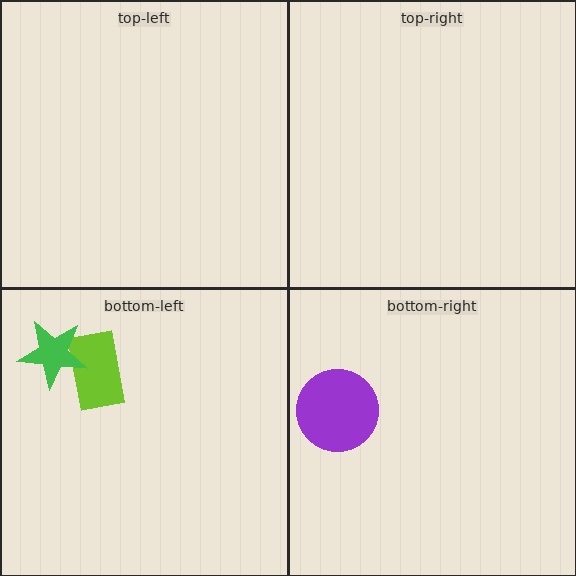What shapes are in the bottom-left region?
The lime rectangle, the green star.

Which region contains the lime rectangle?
The bottom-left region.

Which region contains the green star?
The bottom-left region.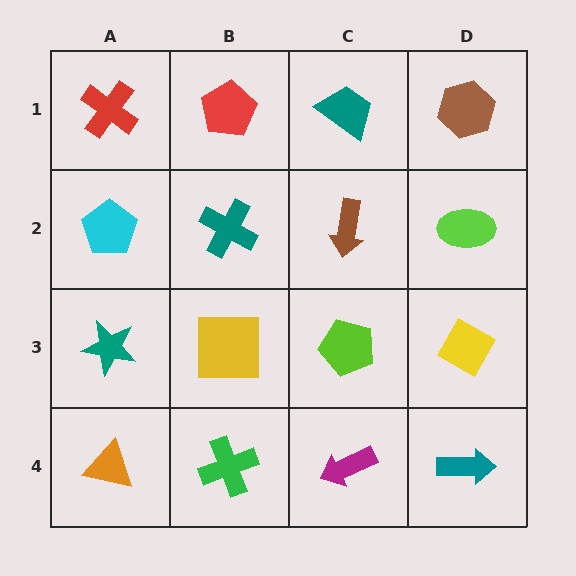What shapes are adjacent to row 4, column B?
A yellow square (row 3, column B), an orange triangle (row 4, column A), a magenta arrow (row 4, column C).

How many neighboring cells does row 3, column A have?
3.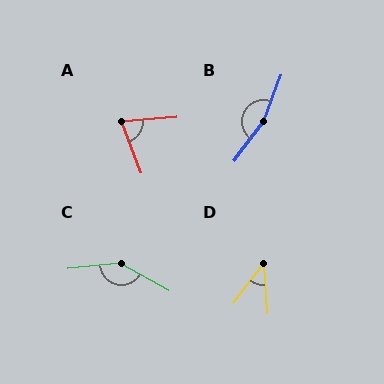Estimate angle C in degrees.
Approximately 144 degrees.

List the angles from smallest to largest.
D (40°), A (74°), C (144°), B (164°).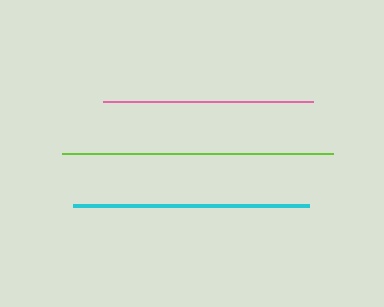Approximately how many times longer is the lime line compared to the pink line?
The lime line is approximately 1.3 times the length of the pink line.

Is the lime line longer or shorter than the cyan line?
The lime line is longer than the cyan line.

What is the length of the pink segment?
The pink segment is approximately 210 pixels long.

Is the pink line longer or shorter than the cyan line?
The cyan line is longer than the pink line.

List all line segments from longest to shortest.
From longest to shortest: lime, cyan, pink.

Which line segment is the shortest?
The pink line is the shortest at approximately 210 pixels.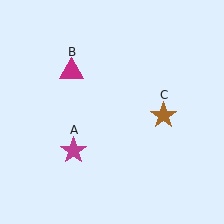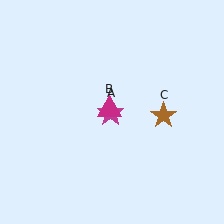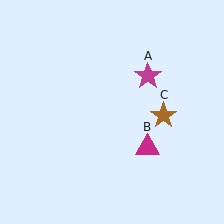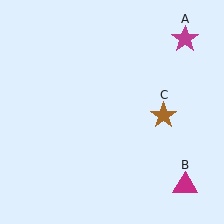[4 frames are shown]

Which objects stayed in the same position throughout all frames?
Brown star (object C) remained stationary.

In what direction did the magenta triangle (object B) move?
The magenta triangle (object B) moved down and to the right.